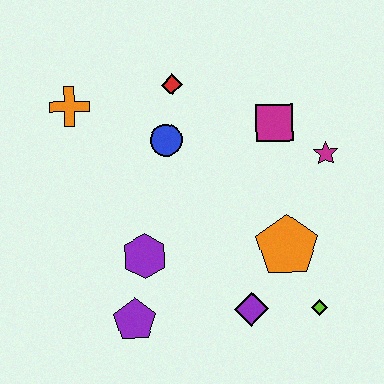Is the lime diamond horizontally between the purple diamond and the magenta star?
Yes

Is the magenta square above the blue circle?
Yes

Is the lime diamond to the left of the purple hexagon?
No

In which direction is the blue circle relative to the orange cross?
The blue circle is to the right of the orange cross.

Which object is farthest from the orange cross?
The lime diamond is farthest from the orange cross.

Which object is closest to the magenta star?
The magenta square is closest to the magenta star.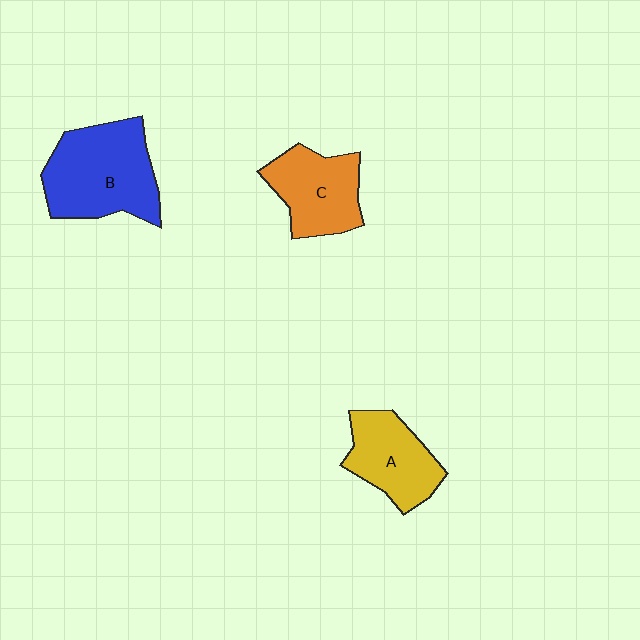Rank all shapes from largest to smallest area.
From largest to smallest: B (blue), C (orange), A (yellow).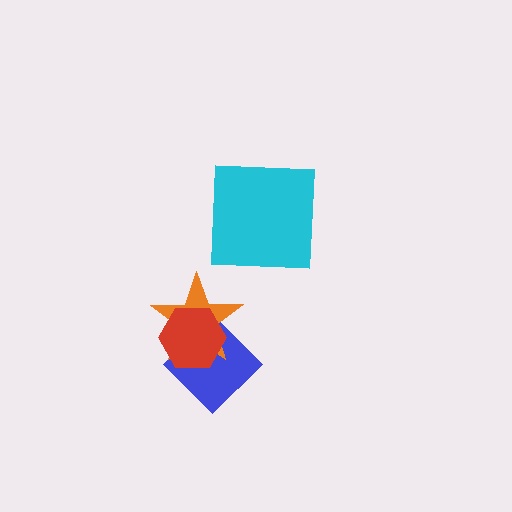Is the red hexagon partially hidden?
No, no other shape covers it.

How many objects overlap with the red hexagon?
2 objects overlap with the red hexagon.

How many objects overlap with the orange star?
2 objects overlap with the orange star.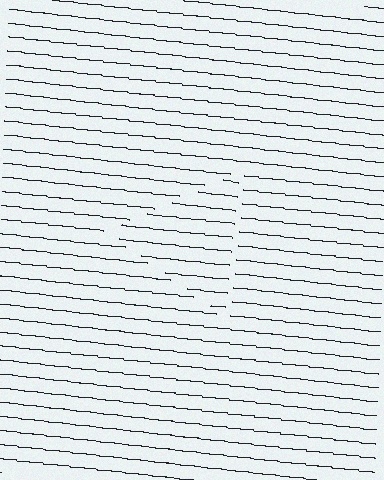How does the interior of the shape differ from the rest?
The interior of the shape contains the same grating, shifted by half a period — the contour is defined by the phase discontinuity where line-ends from the inner and outer gratings abut.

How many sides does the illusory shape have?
3 sides — the line-ends trace a triangle.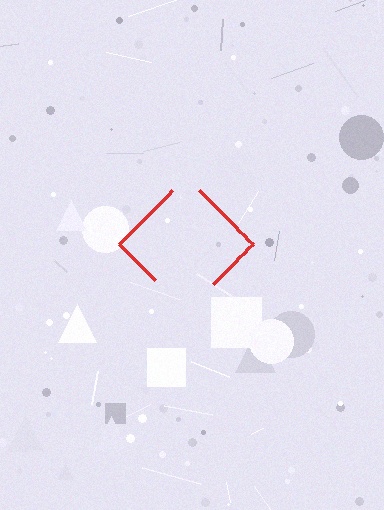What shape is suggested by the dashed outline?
The dashed outline suggests a diamond.